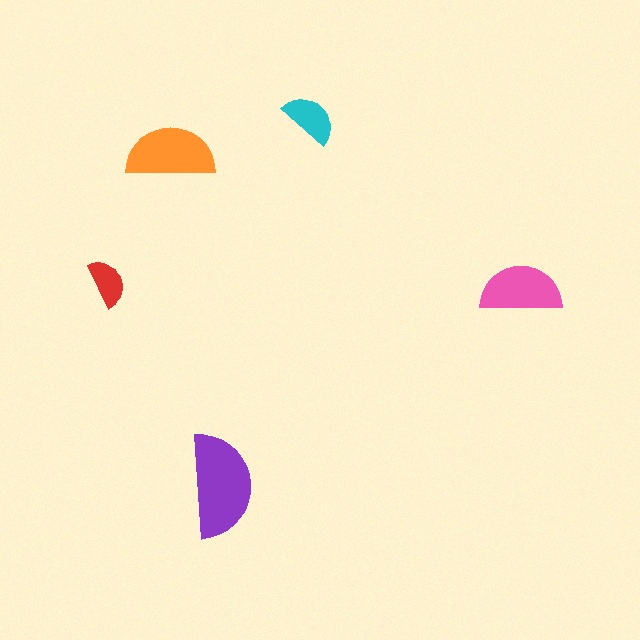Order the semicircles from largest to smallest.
the purple one, the orange one, the pink one, the cyan one, the red one.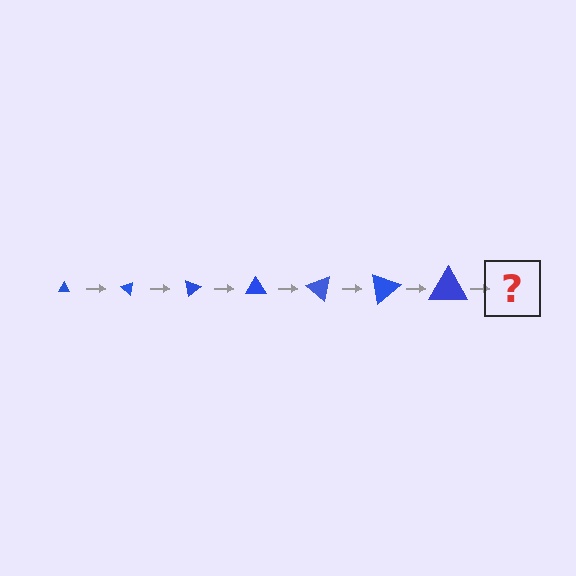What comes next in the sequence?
The next element should be a triangle, larger than the previous one and rotated 280 degrees from the start.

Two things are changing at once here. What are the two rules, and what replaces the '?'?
The two rules are that the triangle grows larger each step and it rotates 40 degrees each step. The '?' should be a triangle, larger than the previous one and rotated 280 degrees from the start.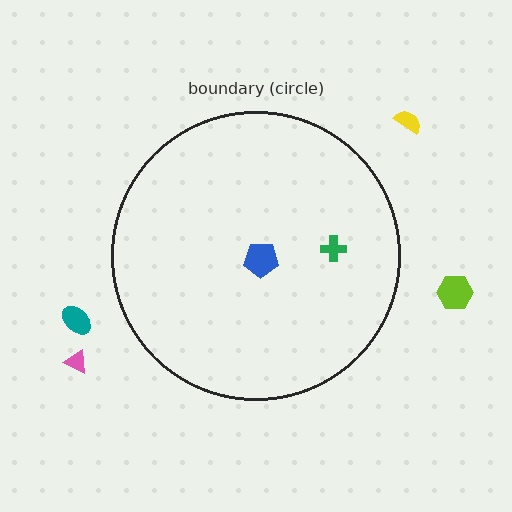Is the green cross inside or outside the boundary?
Inside.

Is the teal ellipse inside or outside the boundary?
Outside.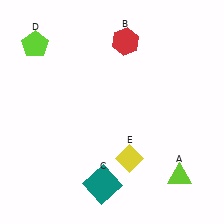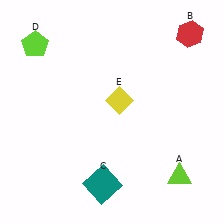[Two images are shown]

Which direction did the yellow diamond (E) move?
The yellow diamond (E) moved up.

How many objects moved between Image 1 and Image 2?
2 objects moved between the two images.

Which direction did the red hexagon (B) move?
The red hexagon (B) moved right.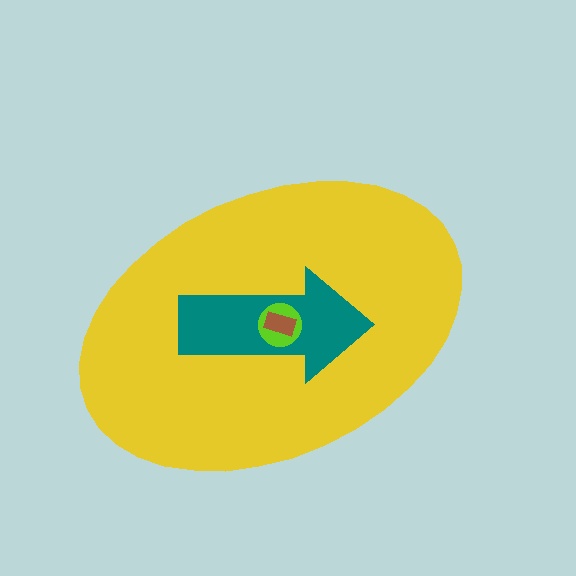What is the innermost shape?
The brown rectangle.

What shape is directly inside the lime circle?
The brown rectangle.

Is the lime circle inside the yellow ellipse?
Yes.